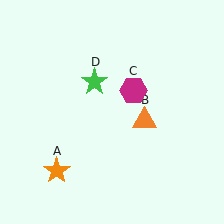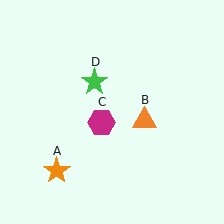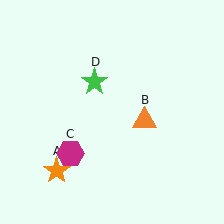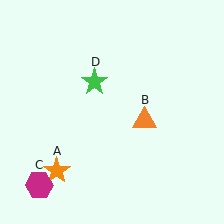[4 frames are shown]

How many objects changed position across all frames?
1 object changed position: magenta hexagon (object C).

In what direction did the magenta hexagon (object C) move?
The magenta hexagon (object C) moved down and to the left.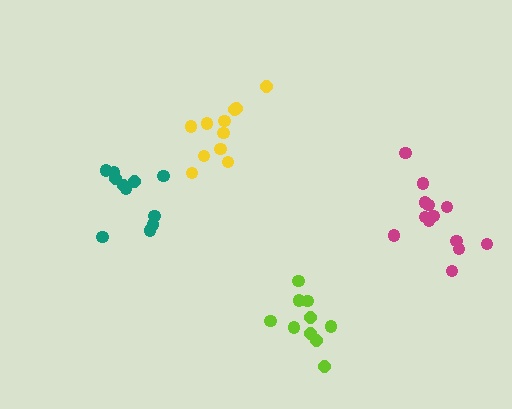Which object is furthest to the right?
The magenta cluster is rightmost.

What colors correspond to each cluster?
The clusters are colored: magenta, teal, yellow, lime.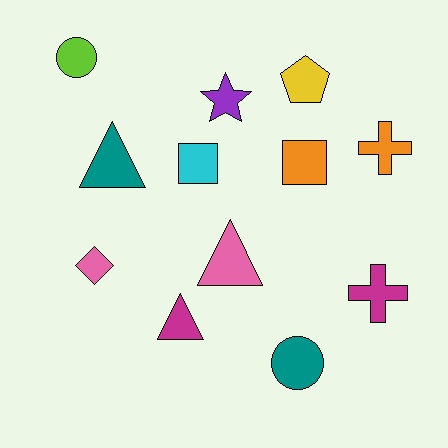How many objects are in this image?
There are 12 objects.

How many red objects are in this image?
There are no red objects.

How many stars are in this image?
There is 1 star.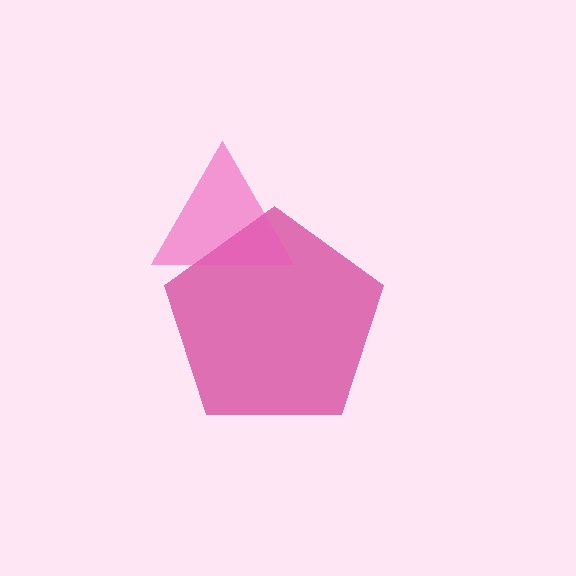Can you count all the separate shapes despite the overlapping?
Yes, there are 2 separate shapes.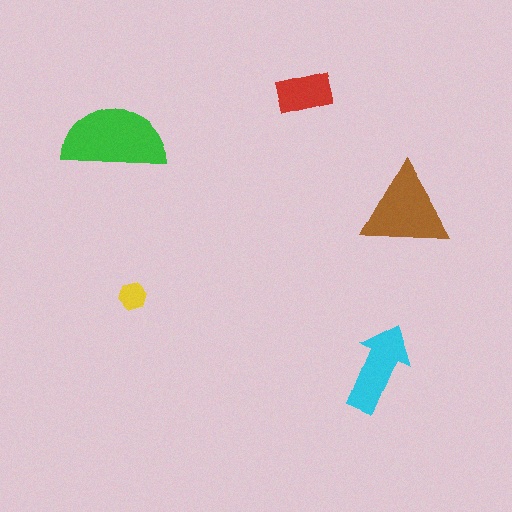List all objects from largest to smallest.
The green semicircle, the brown triangle, the cyan arrow, the red rectangle, the yellow hexagon.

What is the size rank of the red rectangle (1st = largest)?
4th.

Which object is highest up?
The red rectangle is topmost.